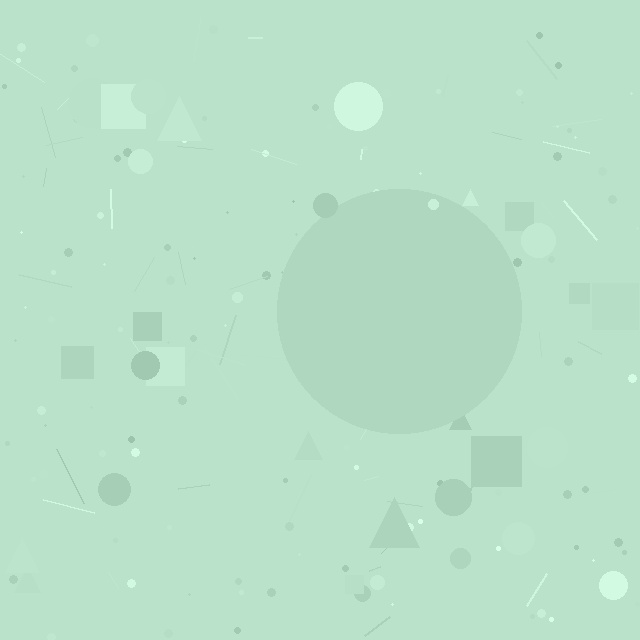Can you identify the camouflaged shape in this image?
The camouflaged shape is a circle.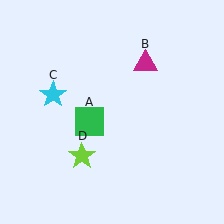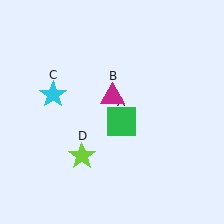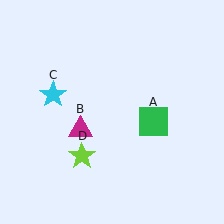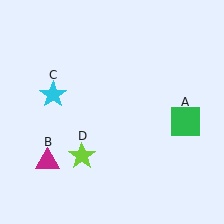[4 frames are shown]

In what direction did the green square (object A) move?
The green square (object A) moved right.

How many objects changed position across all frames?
2 objects changed position: green square (object A), magenta triangle (object B).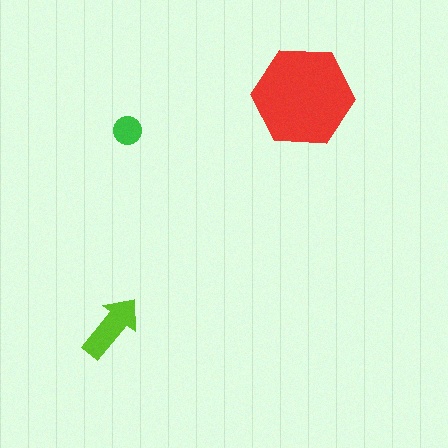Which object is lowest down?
The lime arrow is bottommost.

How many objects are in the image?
There are 3 objects in the image.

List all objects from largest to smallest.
The red hexagon, the lime arrow, the green circle.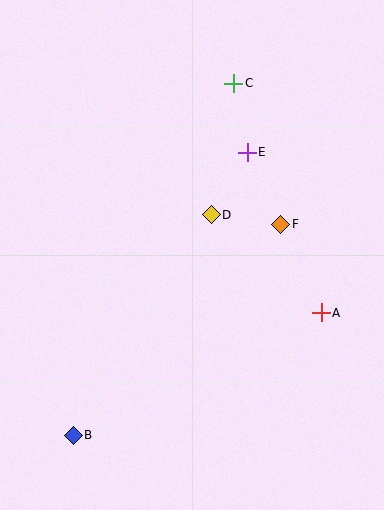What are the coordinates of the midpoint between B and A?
The midpoint between B and A is at (197, 374).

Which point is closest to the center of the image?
Point D at (211, 215) is closest to the center.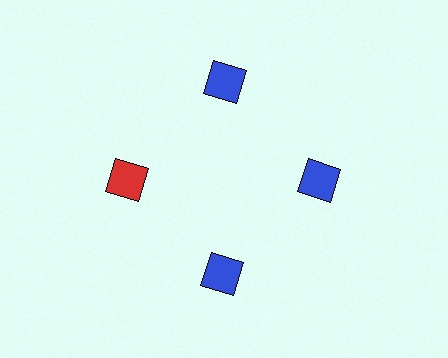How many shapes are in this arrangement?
There are 4 shapes arranged in a ring pattern.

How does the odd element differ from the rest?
It has a different color: red instead of blue.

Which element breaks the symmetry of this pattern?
The red diamond at roughly the 9 o'clock position breaks the symmetry. All other shapes are blue diamonds.